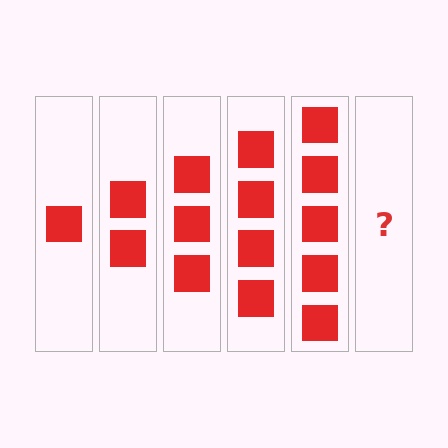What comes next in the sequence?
The next element should be 6 squares.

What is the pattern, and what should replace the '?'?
The pattern is that each step adds one more square. The '?' should be 6 squares.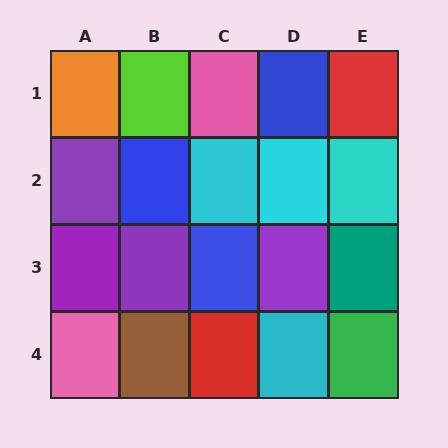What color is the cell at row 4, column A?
Pink.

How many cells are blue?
3 cells are blue.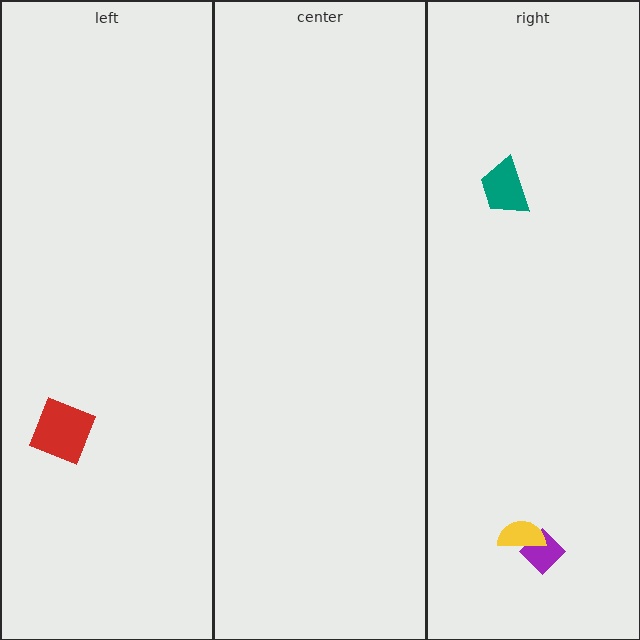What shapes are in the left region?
The red square.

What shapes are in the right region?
The purple diamond, the teal trapezoid, the yellow semicircle.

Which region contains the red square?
The left region.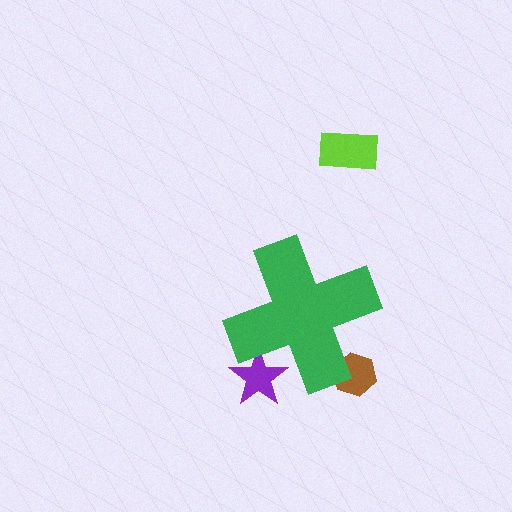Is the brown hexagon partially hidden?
Yes, the brown hexagon is partially hidden behind the green cross.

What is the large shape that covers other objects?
A green cross.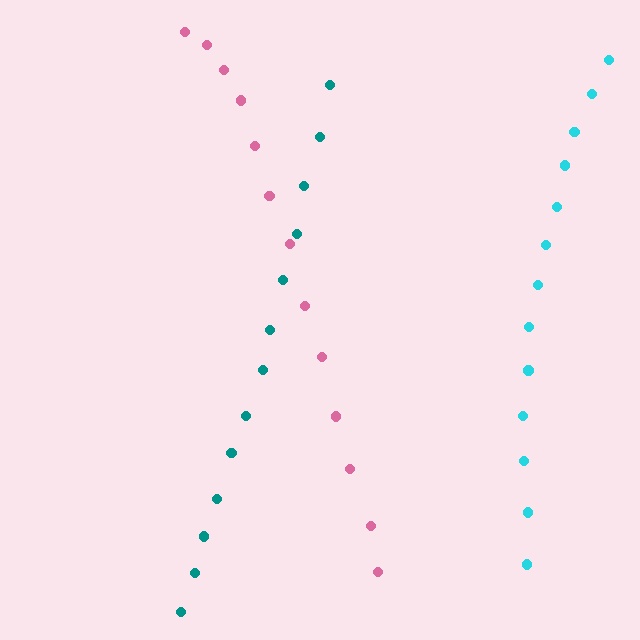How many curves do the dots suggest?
There are 3 distinct paths.